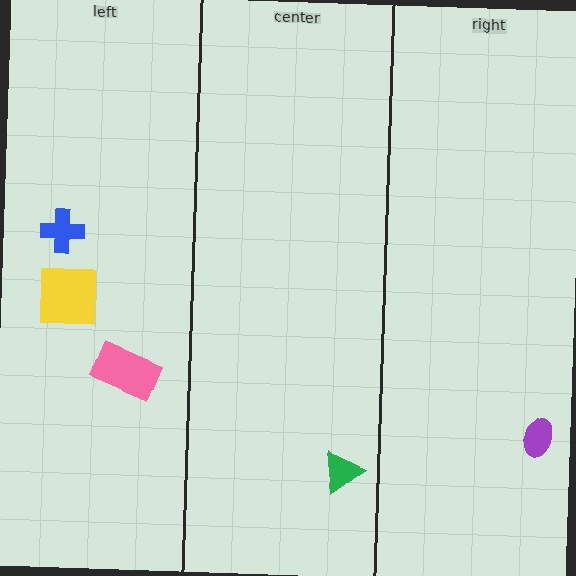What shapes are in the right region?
The purple ellipse.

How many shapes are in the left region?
3.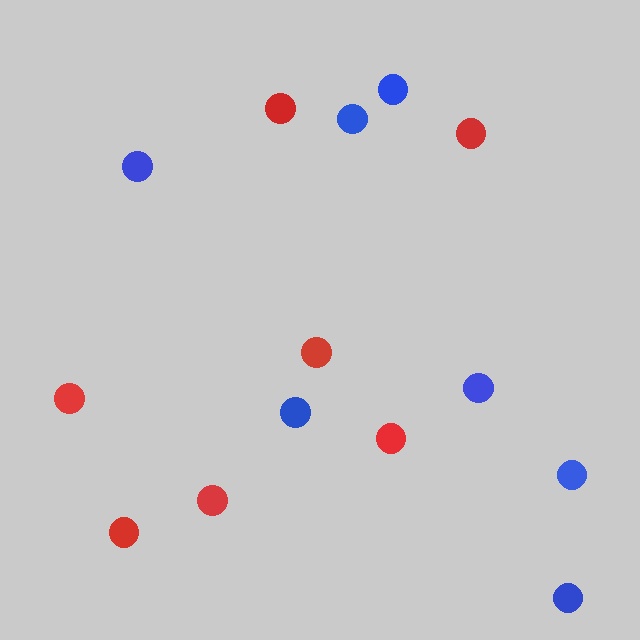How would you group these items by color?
There are 2 groups: one group of red circles (7) and one group of blue circles (7).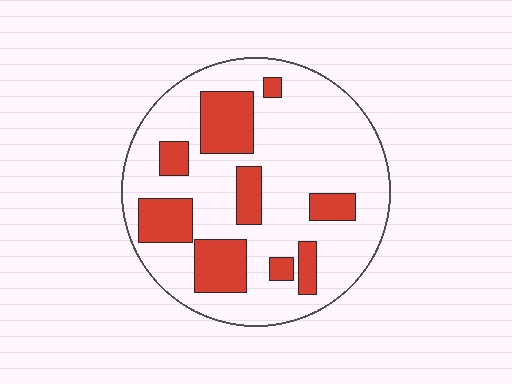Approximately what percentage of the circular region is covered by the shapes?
Approximately 25%.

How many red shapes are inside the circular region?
9.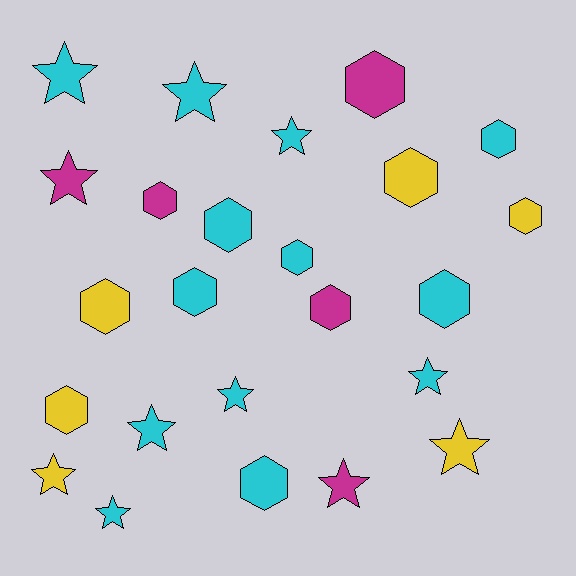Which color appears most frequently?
Cyan, with 13 objects.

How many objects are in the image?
There are 24 objects.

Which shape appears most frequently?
Hexagon, with 13 objects.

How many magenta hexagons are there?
There are 3 magenta hexagons.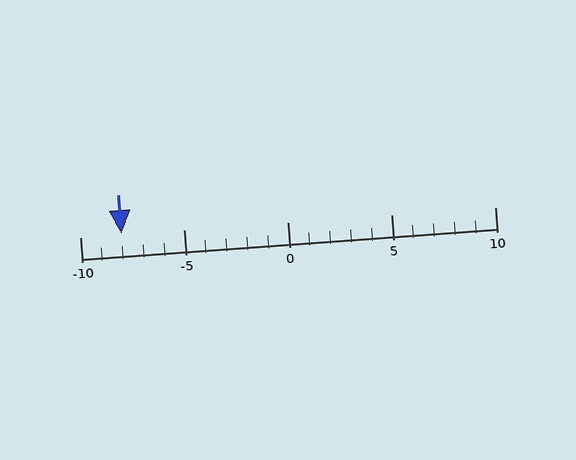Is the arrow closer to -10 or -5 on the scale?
The arrow is closer to -10.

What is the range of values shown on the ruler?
The ruler shows values from -10 to 10.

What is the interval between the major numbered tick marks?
The major tick marks are spaced 5 units apart.